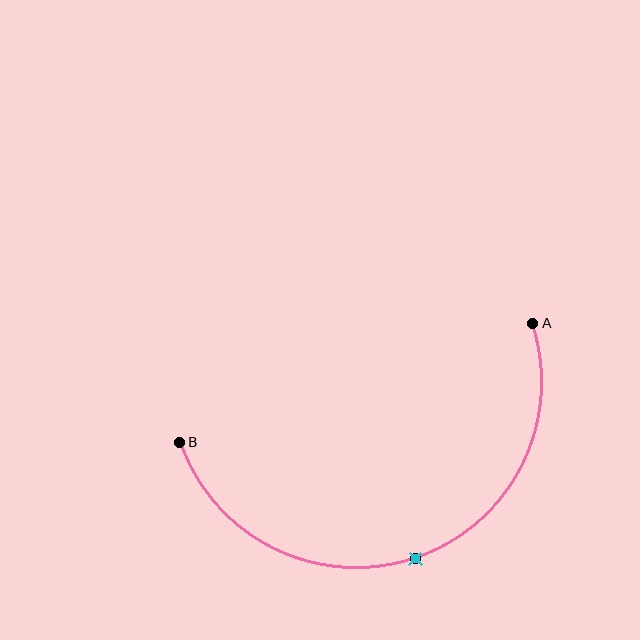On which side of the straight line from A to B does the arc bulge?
The arc bulges below the straight line connecting A and B.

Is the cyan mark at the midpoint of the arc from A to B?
Yes. The cyan mark lies on the arc at equal arc-length from both A and B — it is the arc midpoint.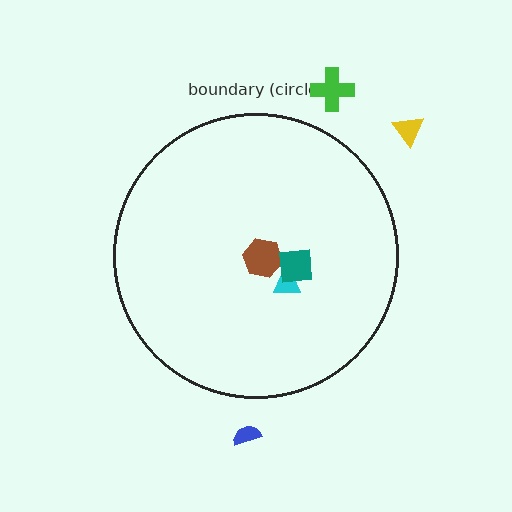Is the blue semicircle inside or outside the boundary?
Outside.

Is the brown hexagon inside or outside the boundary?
Inside.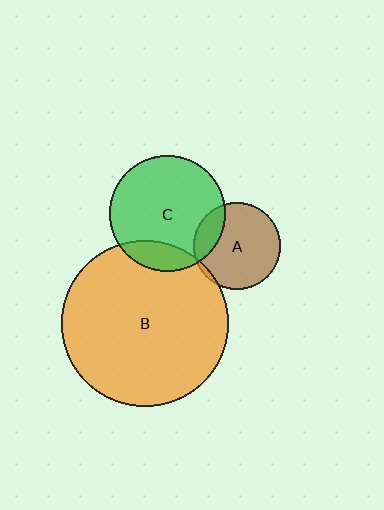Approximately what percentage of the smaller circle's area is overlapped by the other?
Approximately 20%.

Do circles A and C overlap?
Yes.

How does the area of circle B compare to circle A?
Approximately 3.7 times.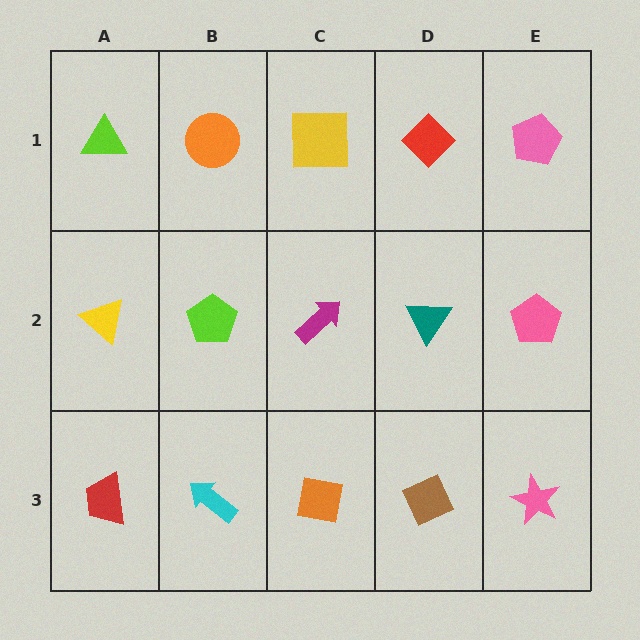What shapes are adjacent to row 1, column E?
A pink pentagon (row 2, column E), a red diamond (row 1, column D).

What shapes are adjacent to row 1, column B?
A lime pentagon (row 2, column B), a lime triangle (row 1, column A), a yellow square (row 1, column C).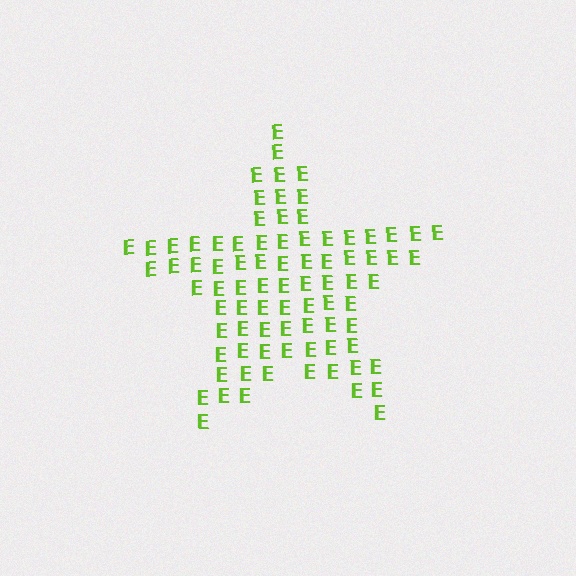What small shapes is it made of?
It is made of small letter E's.